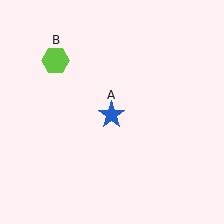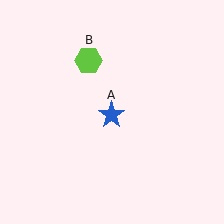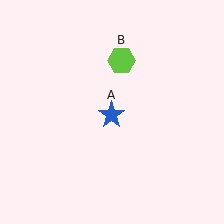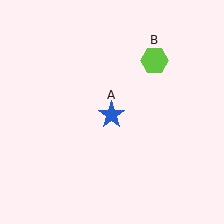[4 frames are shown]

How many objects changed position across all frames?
1 object changed position: lime hexagon (object B).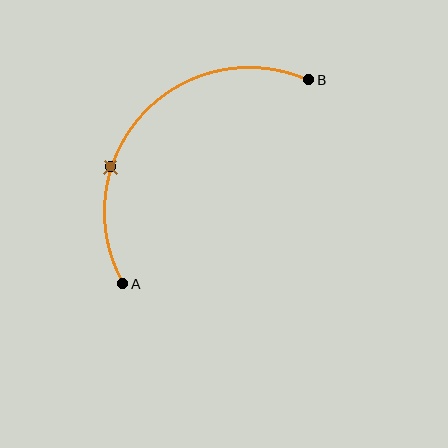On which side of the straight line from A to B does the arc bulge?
The arc bulges above and to the left of the straight line connecting A and B.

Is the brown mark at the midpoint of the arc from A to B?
No. The brown mark lies on the arc but is closer to endpoint A. The arc midpoint would be at the point on the curve equidistant along the arc from both A and B.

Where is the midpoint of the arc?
The arc midpoint is the point on the curve farthest from the straight line joining A and B. It sits above and to the left of that line.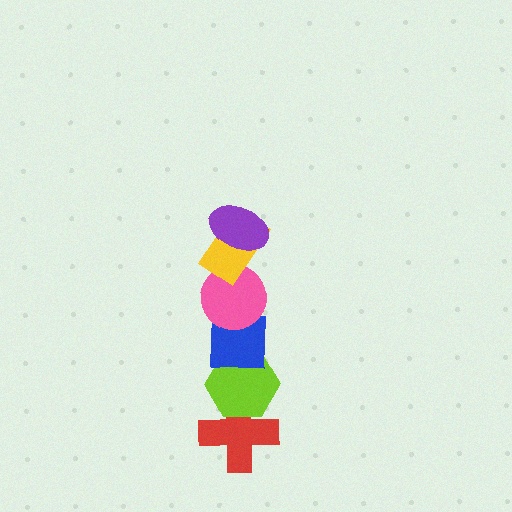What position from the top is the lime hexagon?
The lime hexagon is 5th from the top.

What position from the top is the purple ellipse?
The purple ellipse is 1st from the top.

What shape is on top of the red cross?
The lime hexagon is on top of the red cross.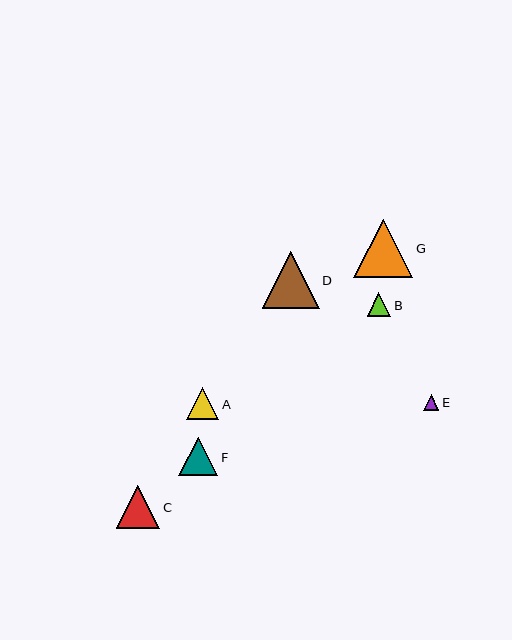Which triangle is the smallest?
Triangle E is the smallest with a size of approximately 16 pixels.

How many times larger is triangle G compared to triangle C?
Triangle G is approximately 1.4 times the size of triangle C.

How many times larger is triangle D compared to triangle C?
Triangle D is approximately 1.3 times the size of triangle C.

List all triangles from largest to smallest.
From largest to smallest: G, D, C, F, A, B, E.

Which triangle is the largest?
Triangle G is the largest with a size of approximately 59 pixels.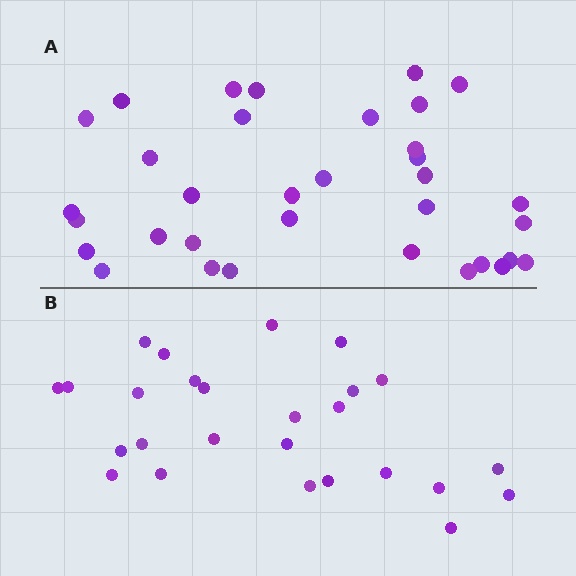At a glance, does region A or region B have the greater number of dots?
Region A (the top region) has more dots.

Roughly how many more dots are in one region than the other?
Region A has roughly 8 or so more dots than region B.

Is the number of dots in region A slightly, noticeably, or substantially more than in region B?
Region A has noticeably more, but not dramatically so. The ratio is roughly 1.3 to 1.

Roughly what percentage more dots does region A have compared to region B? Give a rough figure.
About 30% more.